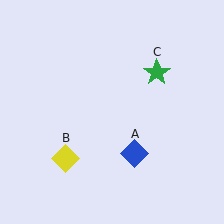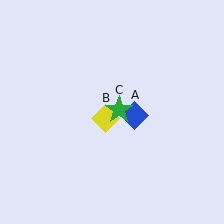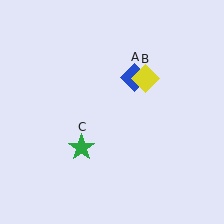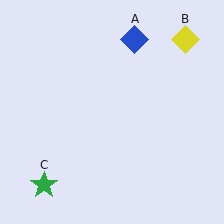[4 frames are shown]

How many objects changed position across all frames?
3 objects changed position: blue diamond (object A), yellow diamond (object B), green star (object C).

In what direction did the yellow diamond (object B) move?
The yellow diamond (object B) moved up and to the right.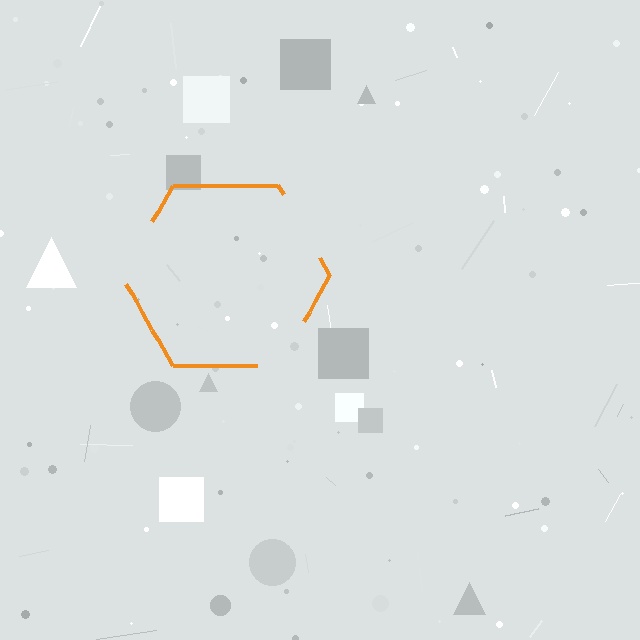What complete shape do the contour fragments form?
The contour fragments form a hexagon.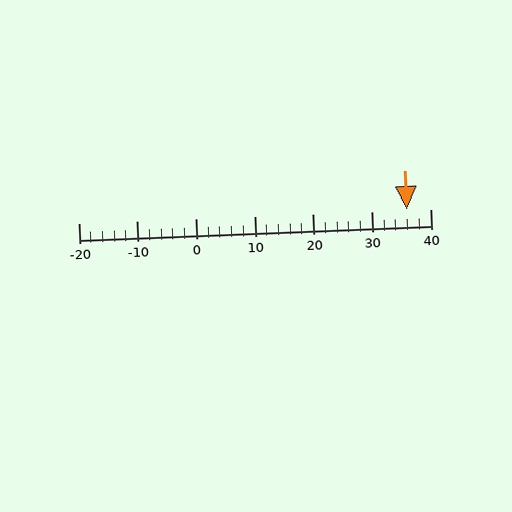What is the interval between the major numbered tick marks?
The major tick marks are spaced 10 units apart.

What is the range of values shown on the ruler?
The ruler shows values from -20 to 40.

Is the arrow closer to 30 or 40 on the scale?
The arrow is closer to 40.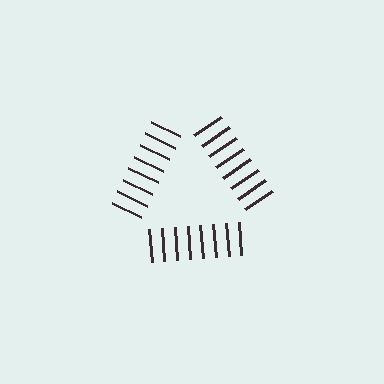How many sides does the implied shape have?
3 sides — the line-ends trace a triangle.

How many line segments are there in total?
24 — 8 along each of the 3 edges.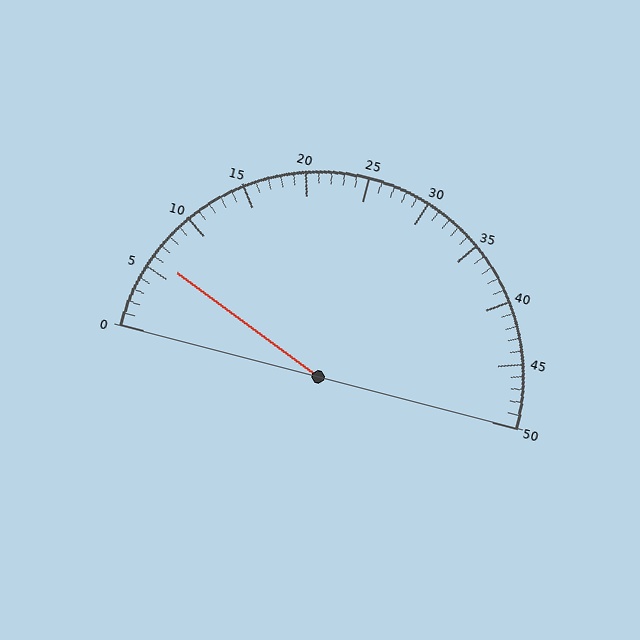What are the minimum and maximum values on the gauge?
The gauge ranges from 0 to 50.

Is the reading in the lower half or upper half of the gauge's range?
The reading is in the lower half of the range (0 to 50).